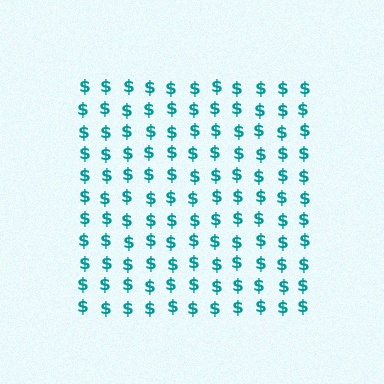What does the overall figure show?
The overall figure shows a square.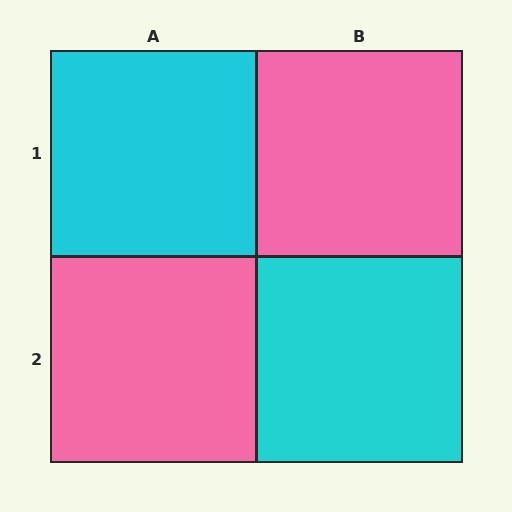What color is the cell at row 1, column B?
Pink.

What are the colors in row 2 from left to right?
Pink, cyan.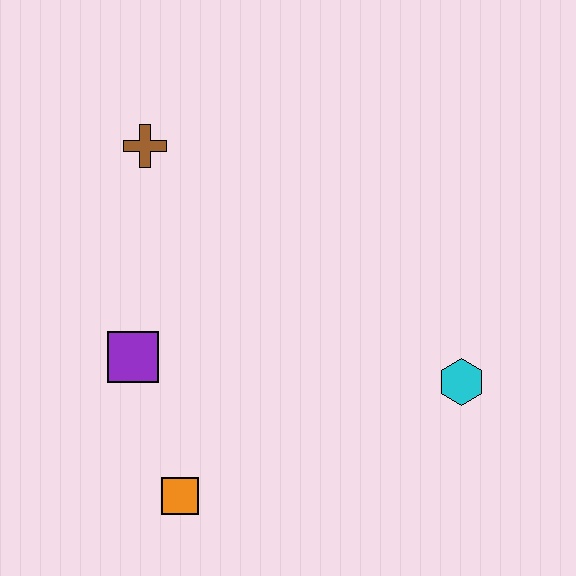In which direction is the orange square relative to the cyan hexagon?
The orange square is to the left of the cyan hexagon.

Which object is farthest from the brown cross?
The cyan hexagon is farthest from the brown cross.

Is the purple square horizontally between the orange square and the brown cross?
No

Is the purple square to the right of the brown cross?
No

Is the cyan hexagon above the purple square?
No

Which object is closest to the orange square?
The purple square is closest to the orange square.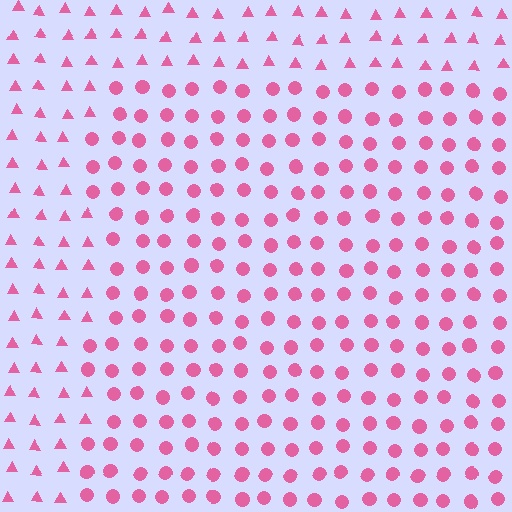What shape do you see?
I see a rectangle.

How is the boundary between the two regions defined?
The boundary is defined by a change in element shape: circles inside vs. triangles outside. All elements share the same color and spacing.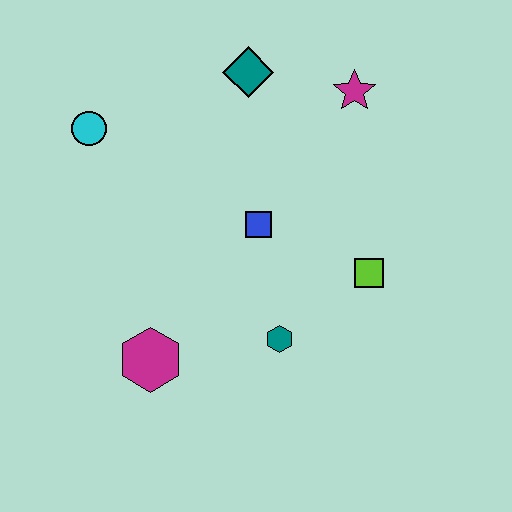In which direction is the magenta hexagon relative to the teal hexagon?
The magenta hexagon is to the left of the teal hexagon.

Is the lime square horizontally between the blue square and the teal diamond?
No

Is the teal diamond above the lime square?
Yes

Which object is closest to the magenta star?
The teal diamond is closest to the magenta star.